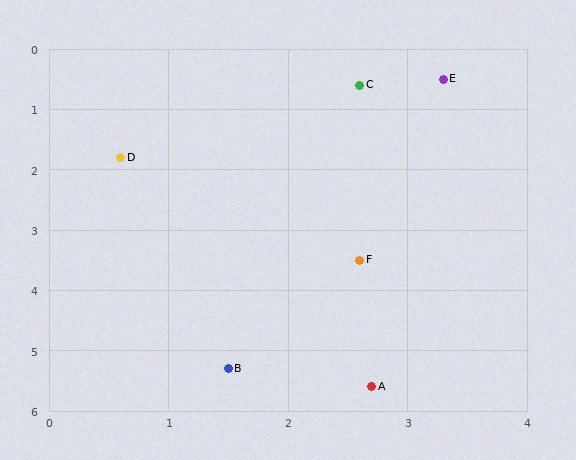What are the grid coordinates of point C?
Point C is at approximately (2.6, 0.6).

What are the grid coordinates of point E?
Point E is at approximately (3.3, 0.5).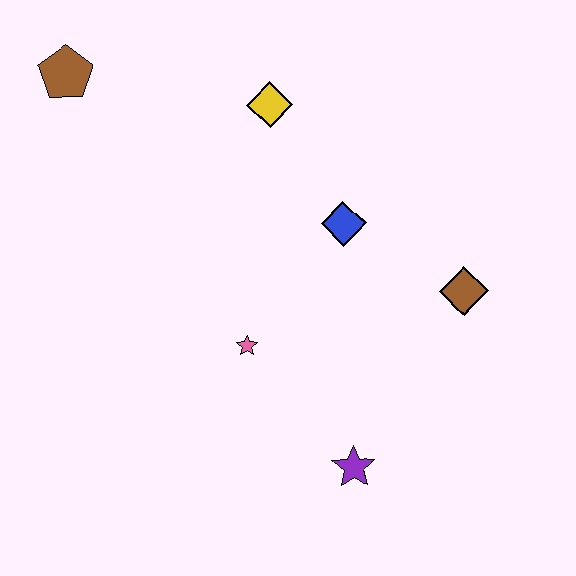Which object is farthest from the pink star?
The brown pentagon is farthest from the pink star.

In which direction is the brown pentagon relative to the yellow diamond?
The brown pentagon is to the left of the yellow diamond.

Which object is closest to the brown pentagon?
The yellow diamond is closest to the brown pentagon.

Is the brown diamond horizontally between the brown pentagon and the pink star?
No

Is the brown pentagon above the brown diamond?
Yes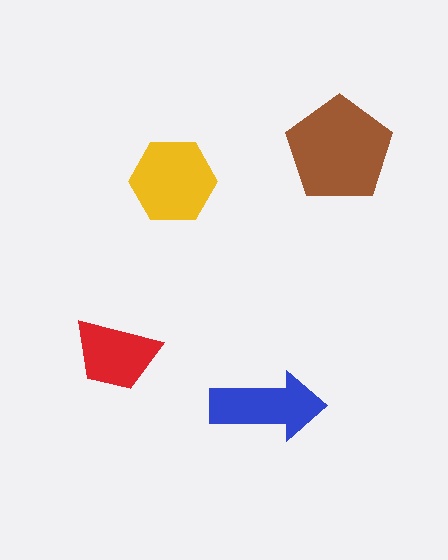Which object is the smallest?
The red trapezoid.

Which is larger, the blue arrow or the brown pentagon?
The brown pentagon.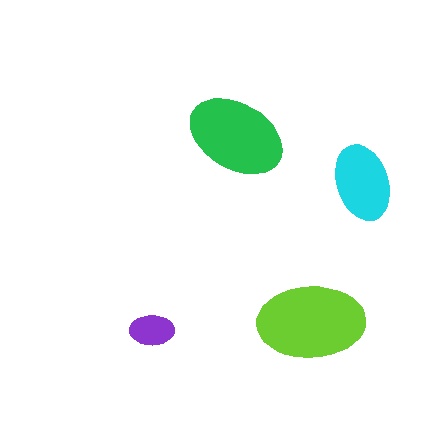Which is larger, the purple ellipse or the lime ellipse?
The lime one.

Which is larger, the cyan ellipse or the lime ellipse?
The lime one.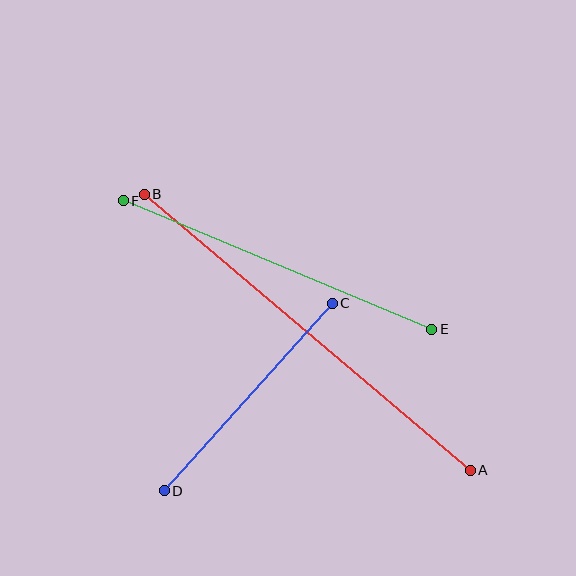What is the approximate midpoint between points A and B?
The midpoint is at approximately (307, 332) pixels.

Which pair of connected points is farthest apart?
Points A and B are farthest apart.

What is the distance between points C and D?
The distance is approximately 252 pixels.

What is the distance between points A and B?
The distance is approximately 428 pixels.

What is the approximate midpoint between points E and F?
The midpoint is at approximately (277, 265) pixels.